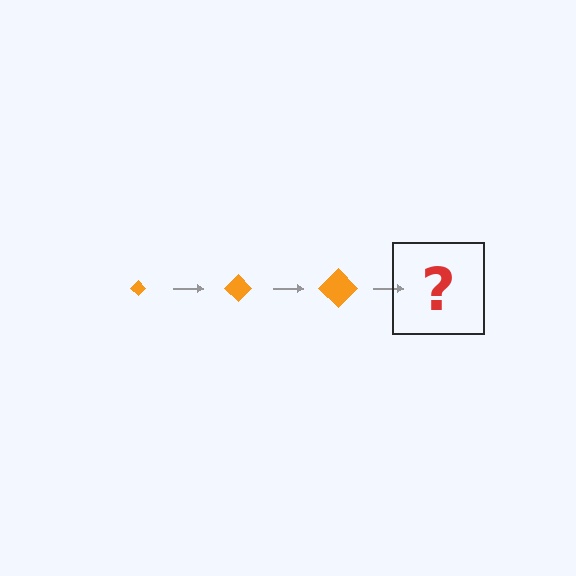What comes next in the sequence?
The next element should be an orange diamond, larger than the previous one.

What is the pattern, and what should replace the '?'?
The pattern is that the diamond gets progressively larger each step. The '?' should be an orange diamond, larger than the previous one.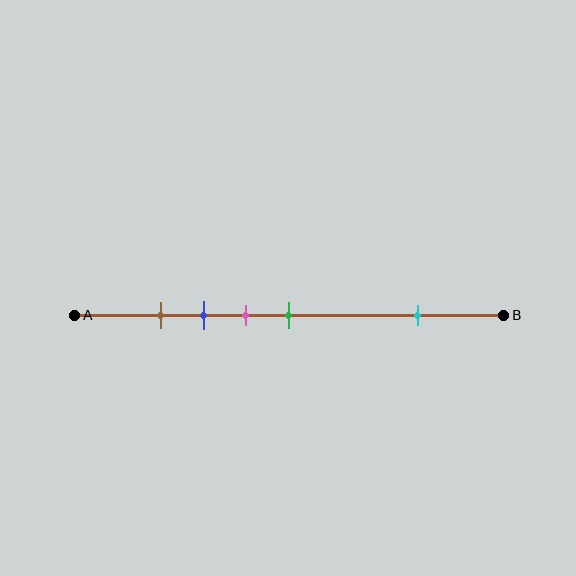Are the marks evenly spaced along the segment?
No, the marks are not evenly spaced.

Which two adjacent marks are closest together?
The brown and blue marks are the closest adjacent pair.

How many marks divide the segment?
There are 5 marks dividing the segment.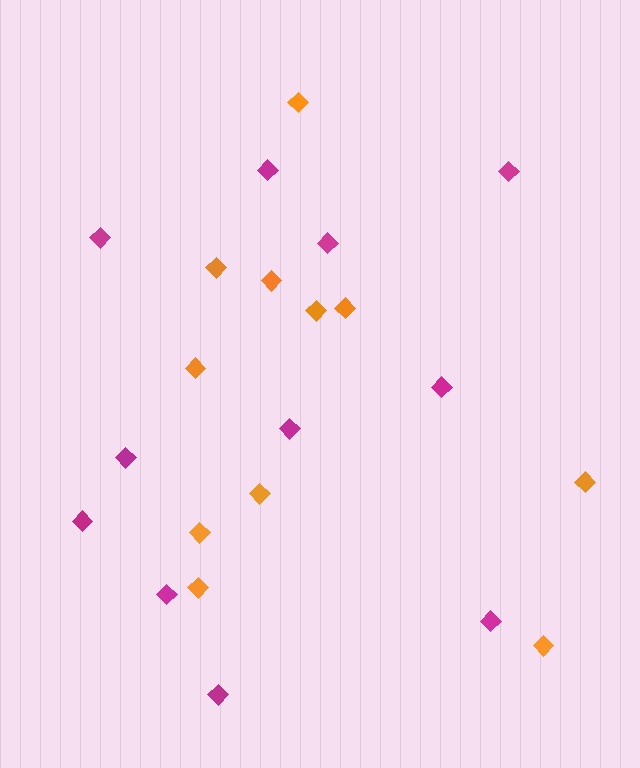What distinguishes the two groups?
There are 2 groups: one group of orange diamonds (11) and one group of magenta diamonds (11).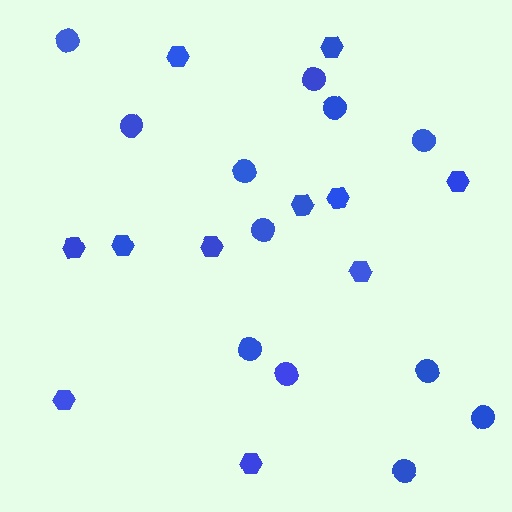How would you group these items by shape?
There are 2 groups: one group of hexagons (11) and one group of circles (12).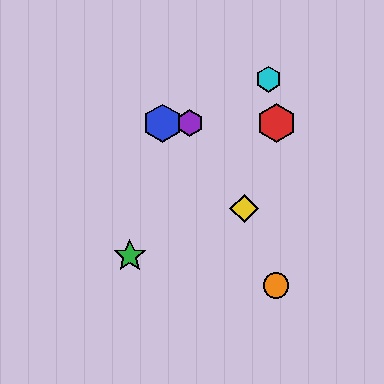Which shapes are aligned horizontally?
The red hexagon, the blue hexagon, the purple hexagon are aligned horizontally.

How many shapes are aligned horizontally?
3 shapes (the red hexagon, the blue hexagon, the purple hexagon) are aligned horizontally.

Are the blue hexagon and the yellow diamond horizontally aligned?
No, the blue hexagon is at y≈123 and the yellow diamond is at y≈209.